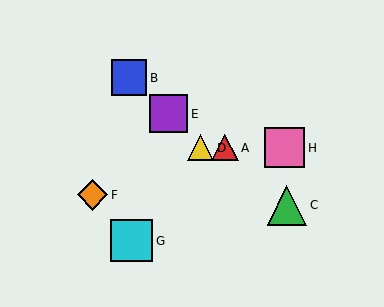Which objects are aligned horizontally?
Objects A, D, H are aligned horizontally.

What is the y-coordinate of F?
Object F is at y≈195.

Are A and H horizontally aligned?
Yes, both are at y≈148.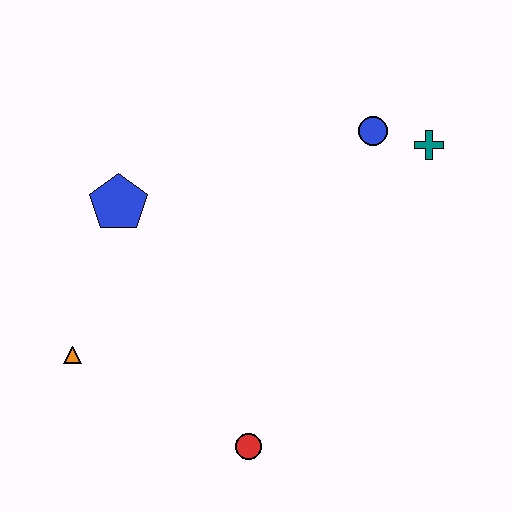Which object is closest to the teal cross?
The blue circle is closest to the teal cross.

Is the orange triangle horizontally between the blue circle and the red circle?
No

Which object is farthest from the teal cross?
The orange triangle is farthest from the teal cross.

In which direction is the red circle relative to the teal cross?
The red circle is below the teal cross.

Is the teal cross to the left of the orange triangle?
No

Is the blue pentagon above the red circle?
Yes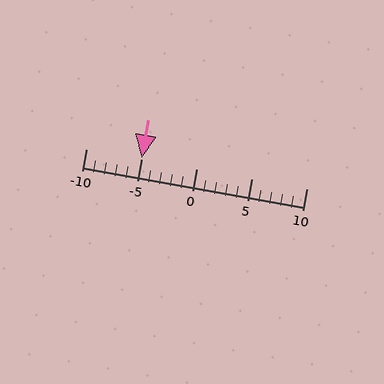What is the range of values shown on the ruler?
The ruler shows values from -10 to 10.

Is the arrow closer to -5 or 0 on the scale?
The arrow is closer to -5.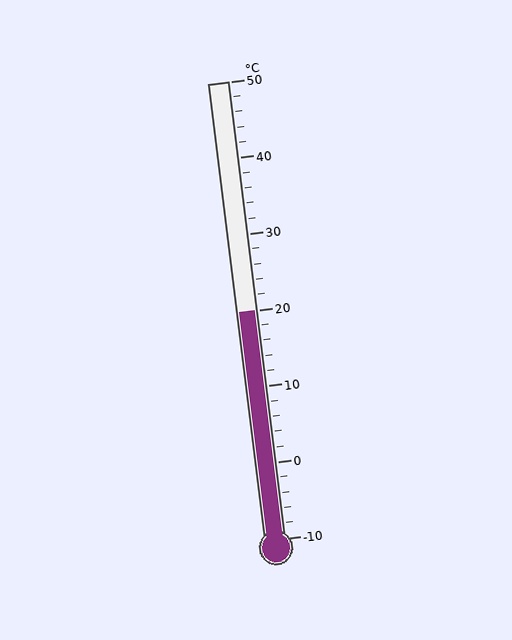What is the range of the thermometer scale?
The thermometer scale ranges from -10°C to 50°C.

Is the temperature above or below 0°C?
The temperature is above 0°C.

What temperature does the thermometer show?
The thermometer shows approximately 20°C.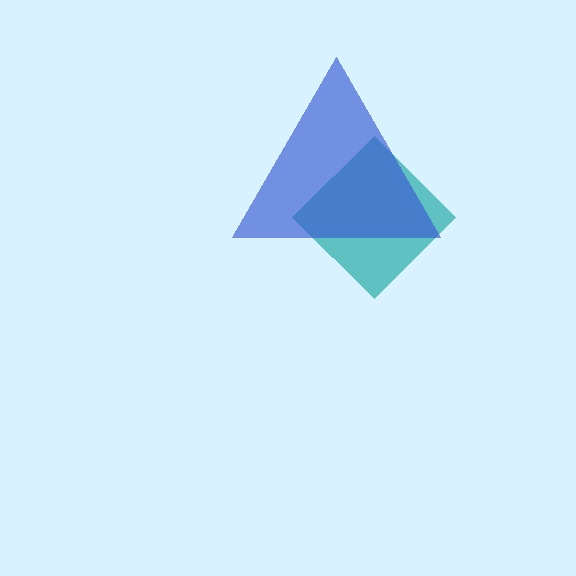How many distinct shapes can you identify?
There are 2 distinct shapes: a teal diamond, a blue triangle.